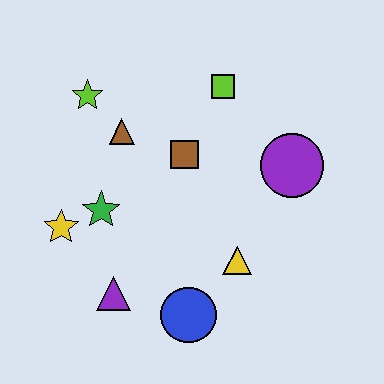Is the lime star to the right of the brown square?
No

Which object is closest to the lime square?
The brown square is closest to the lime square.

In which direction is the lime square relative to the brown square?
The lime square is above the brown square.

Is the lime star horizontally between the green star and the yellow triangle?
No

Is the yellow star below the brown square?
Yes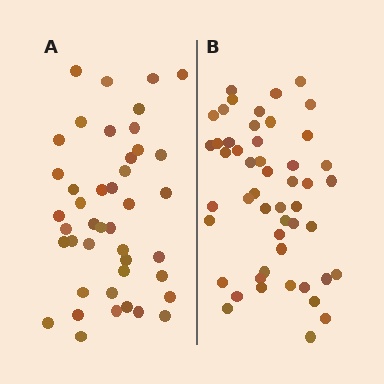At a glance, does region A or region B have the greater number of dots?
Region B (the right region) has more dots.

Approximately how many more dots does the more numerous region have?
Region B has roughly 8 or so more dots than region A.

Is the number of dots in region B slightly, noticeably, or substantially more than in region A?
Region B has only slightly more — the two regions are fairly close. The ratio is roughly 1.2 to 1.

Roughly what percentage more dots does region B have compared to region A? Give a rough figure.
About 15% more.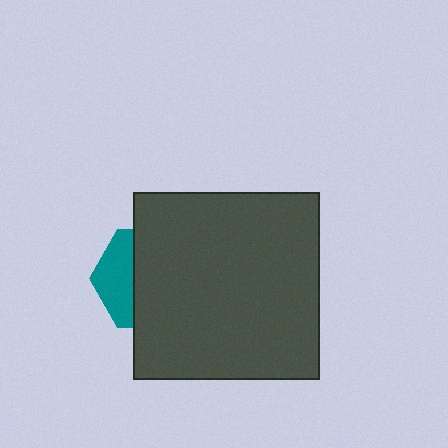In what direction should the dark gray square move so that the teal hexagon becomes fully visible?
The dark gray square should move right. That is the shortest direction to clear the overlap and leave the teal hexagon fully visible.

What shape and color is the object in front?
The object in front is a dark gray square.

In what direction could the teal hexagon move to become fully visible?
The teal hexagon could move left. That would shift it out from behind the dark gray square entirely.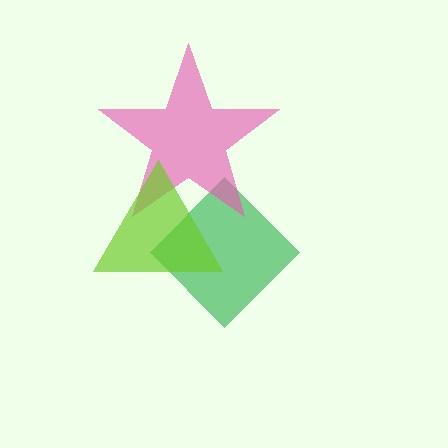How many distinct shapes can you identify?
There are 3 distinct shapes: a green diamond, a pink star, a lime triangle.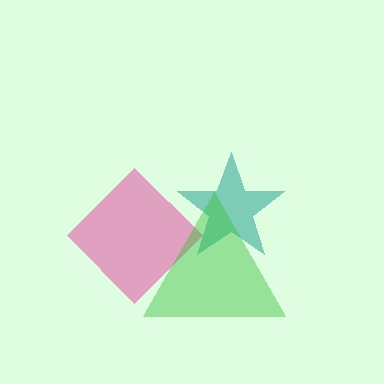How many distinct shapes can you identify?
There are 3 distinct shapes: a teal star, a pink diamond, a green triangle.